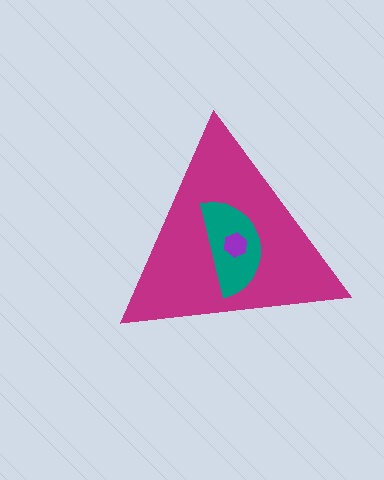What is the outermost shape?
The magenta triangle.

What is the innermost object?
The purple hexagon.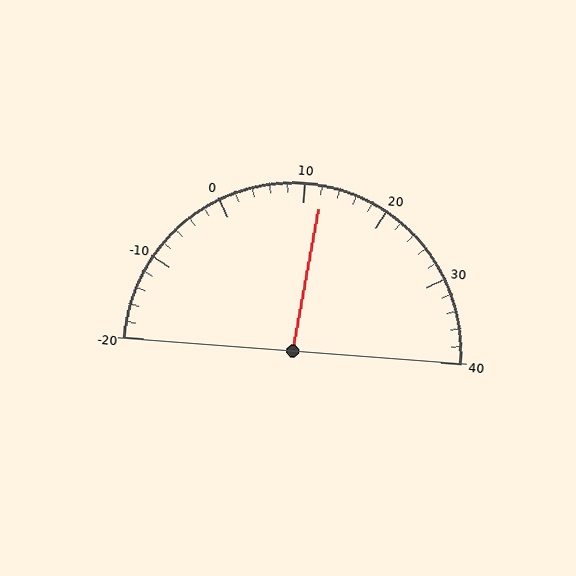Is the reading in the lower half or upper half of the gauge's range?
The reading is in the upper half of the range (-20 to 40).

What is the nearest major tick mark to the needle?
The nearest major tick mark is 10.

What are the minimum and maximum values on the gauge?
The gauge ranges from -20 to 40.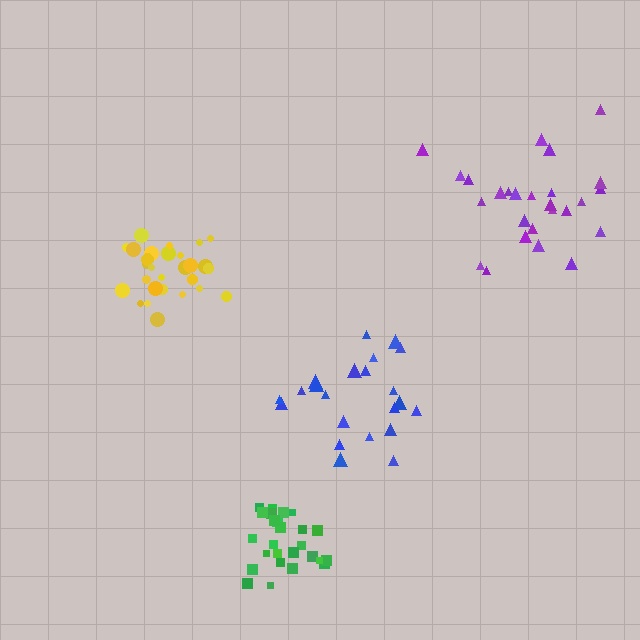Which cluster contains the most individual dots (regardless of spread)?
Yellow (28).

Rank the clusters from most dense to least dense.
yellow, green, blue, purple.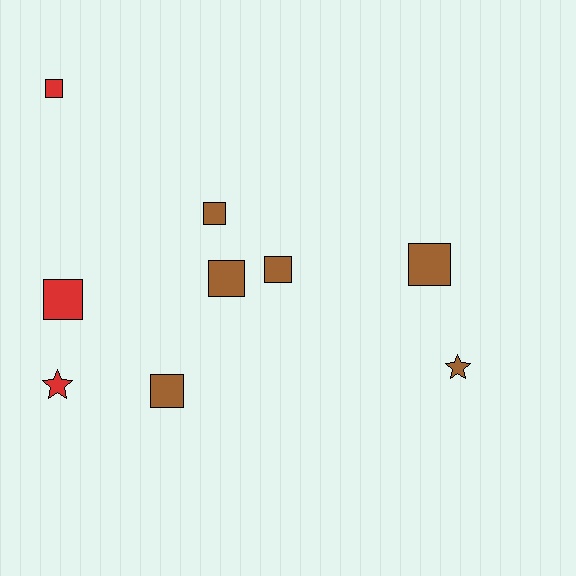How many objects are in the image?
There are 9 objects.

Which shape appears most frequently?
Square, with 7 objects.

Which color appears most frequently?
Brown, with 6 objects.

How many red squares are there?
There are 2 red squares.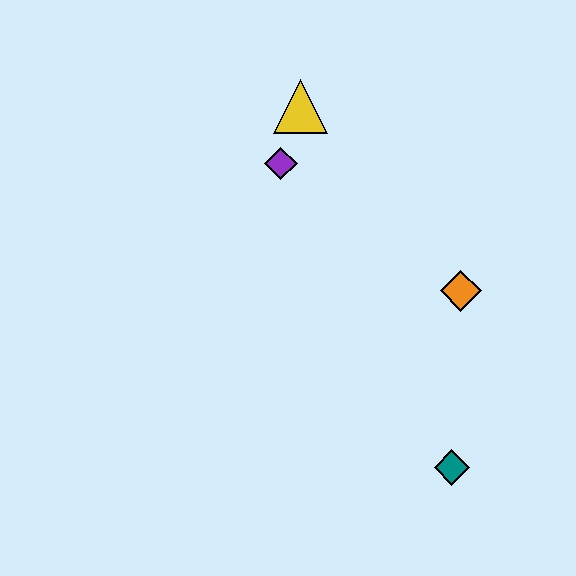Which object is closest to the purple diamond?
The yellow triangle is closest to the purple diamond.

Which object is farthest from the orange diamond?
The yellow triangle is farthest from the orange diamond.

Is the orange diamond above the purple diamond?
No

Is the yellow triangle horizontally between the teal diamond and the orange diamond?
No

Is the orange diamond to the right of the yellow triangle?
Yes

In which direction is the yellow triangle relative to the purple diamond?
The yellow triangle is above the purple diamond.